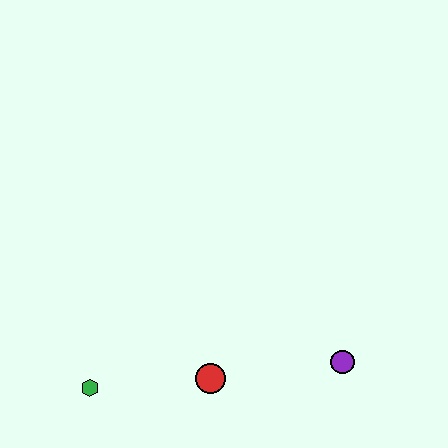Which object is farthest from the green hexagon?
The purple circle is farthest from the green hexagon.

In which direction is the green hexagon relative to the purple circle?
The green hexagon is to the left of the purple circle.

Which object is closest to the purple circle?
The red circle is closest to the purple circle.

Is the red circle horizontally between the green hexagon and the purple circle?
Yes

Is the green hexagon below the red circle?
Yes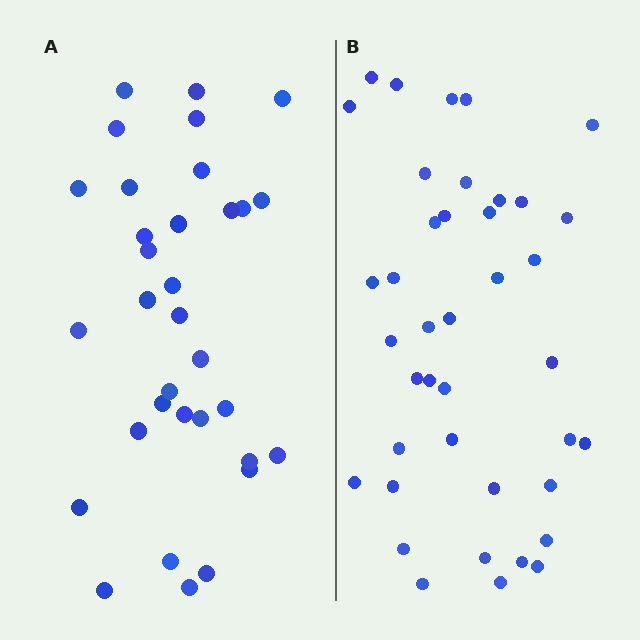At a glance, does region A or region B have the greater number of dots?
Region B (the right region) has more dots.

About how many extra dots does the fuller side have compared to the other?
Region B has roughly 8 or so more dots than region A.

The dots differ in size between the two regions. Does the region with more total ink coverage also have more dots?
No. Region A has more total ink coverage because its dots are larger, but region B actually contains more individual dots. Total area can be misleading — the number of items is what matters here.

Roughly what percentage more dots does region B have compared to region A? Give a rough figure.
About 20% more.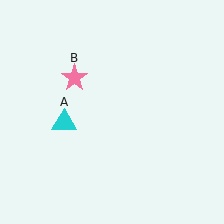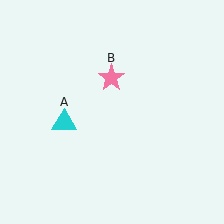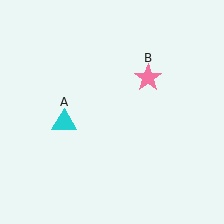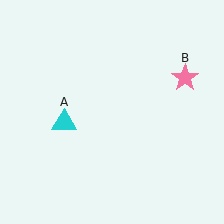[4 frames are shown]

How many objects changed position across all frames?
1 object changed position: pink star (object B).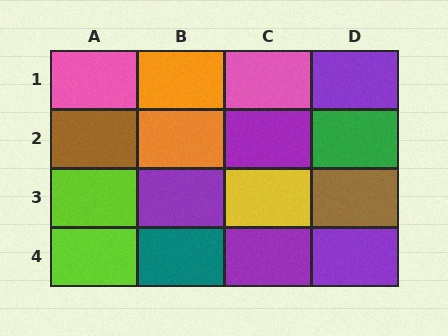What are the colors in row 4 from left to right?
Lime, teal, purple, purple.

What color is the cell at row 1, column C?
Pink.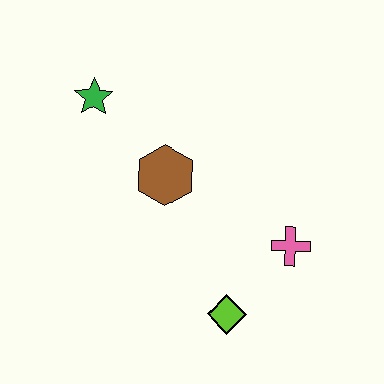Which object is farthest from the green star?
The lime diamond is farthest from the green star.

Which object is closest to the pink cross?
The lime diamond is closest to the pink cross.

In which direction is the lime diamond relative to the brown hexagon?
The lime diamond is below the brown hexagon.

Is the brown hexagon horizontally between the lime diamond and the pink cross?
No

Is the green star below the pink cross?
No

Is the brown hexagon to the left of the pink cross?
Yes